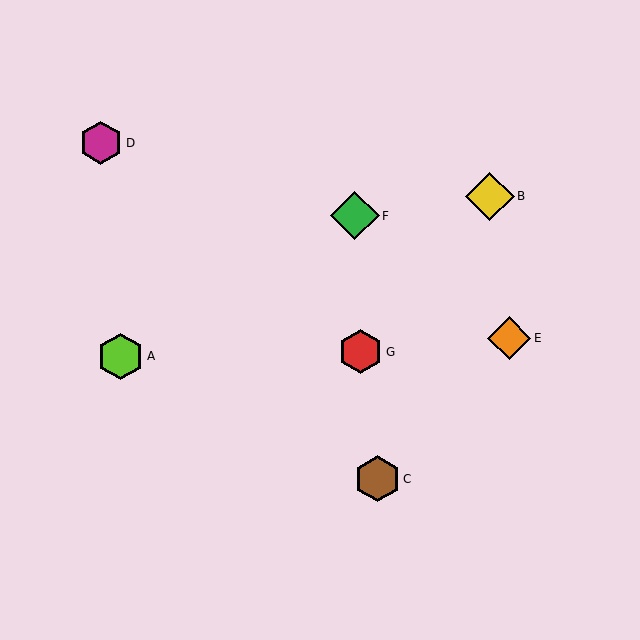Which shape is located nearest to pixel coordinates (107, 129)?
The magenta hexagon (labeled D) at (101, 143) is nearest to that location.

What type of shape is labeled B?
Shape B is a yellow diamond.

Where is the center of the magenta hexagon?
The center of the magenta hexagon is at (101, 143).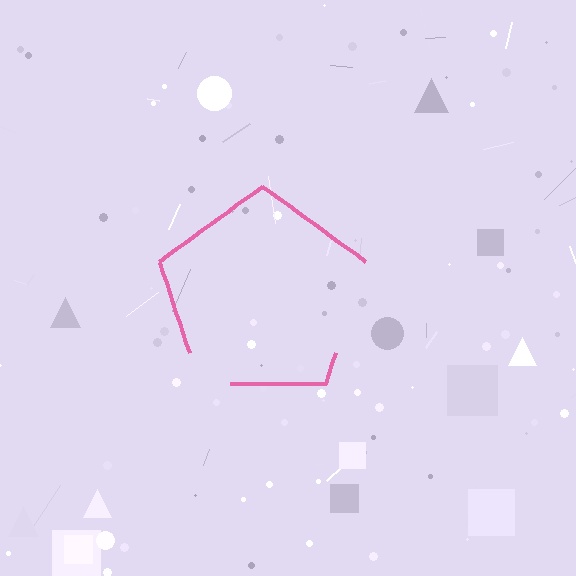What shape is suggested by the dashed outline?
The dashed outline suggests a pentagon.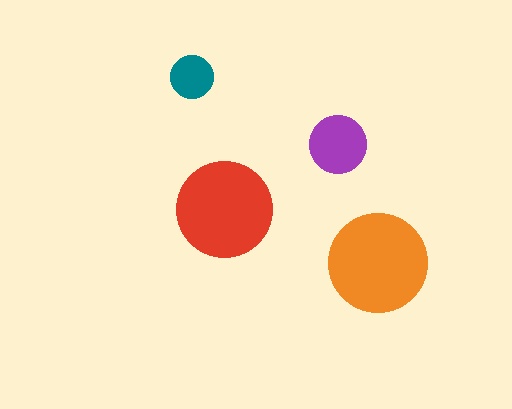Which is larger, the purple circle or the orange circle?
The orange one.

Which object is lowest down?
The orange circle is bottommost.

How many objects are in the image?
There are 4 objects in the image.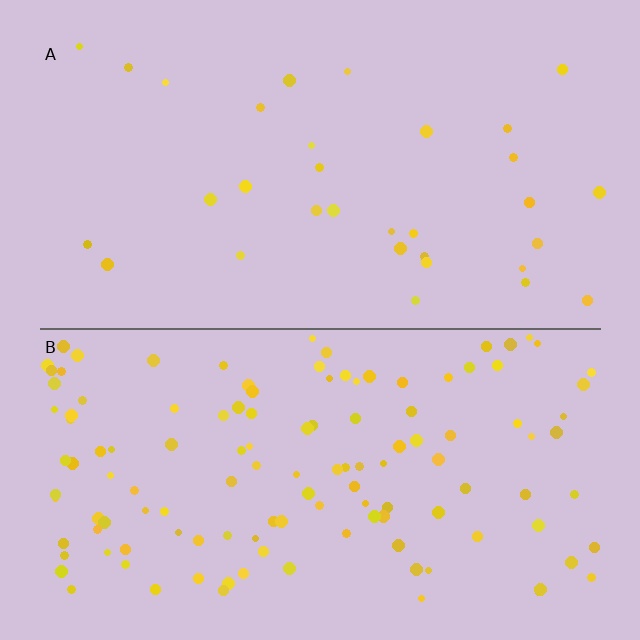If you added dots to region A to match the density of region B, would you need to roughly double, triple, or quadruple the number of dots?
Approximately quadruple.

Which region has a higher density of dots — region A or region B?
B (the bottom).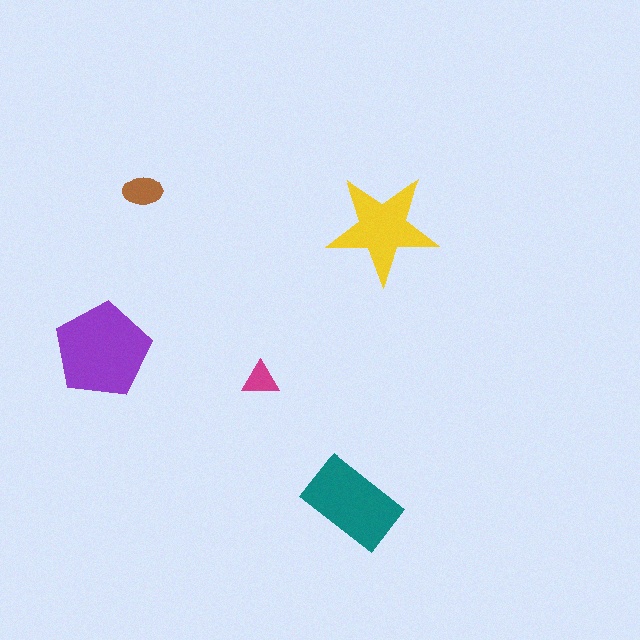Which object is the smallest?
The magenta triangle.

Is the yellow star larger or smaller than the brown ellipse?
Larger.